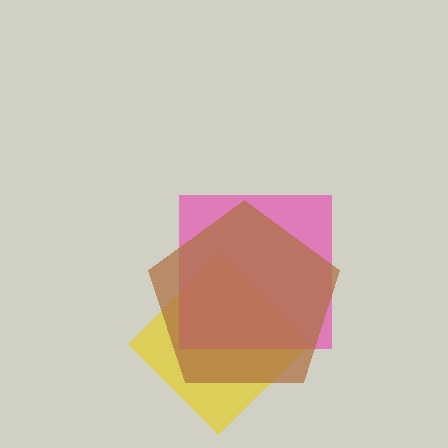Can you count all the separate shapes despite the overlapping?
Yes, there are 3 separate shapes.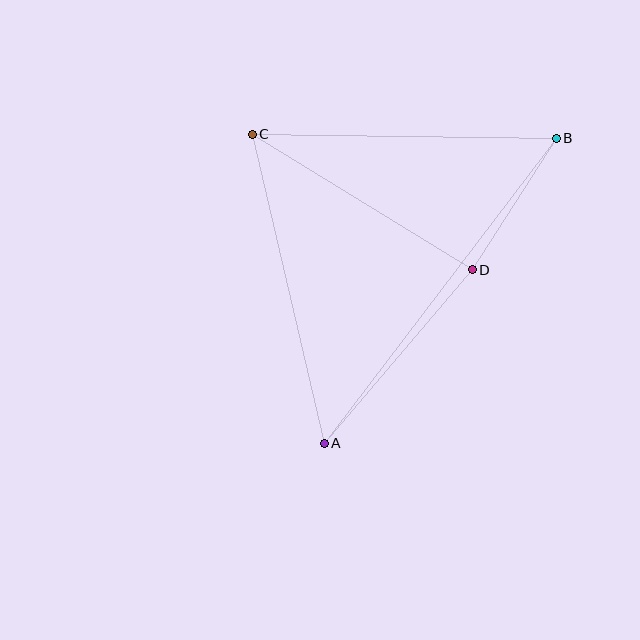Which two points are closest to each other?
Points B and D are closest to each other.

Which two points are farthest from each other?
Points A and B are farthest from each other.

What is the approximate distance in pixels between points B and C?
The distance between B and C is approximately 304 pixels.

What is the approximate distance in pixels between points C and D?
The distance between C and D is approximately 258 pixels.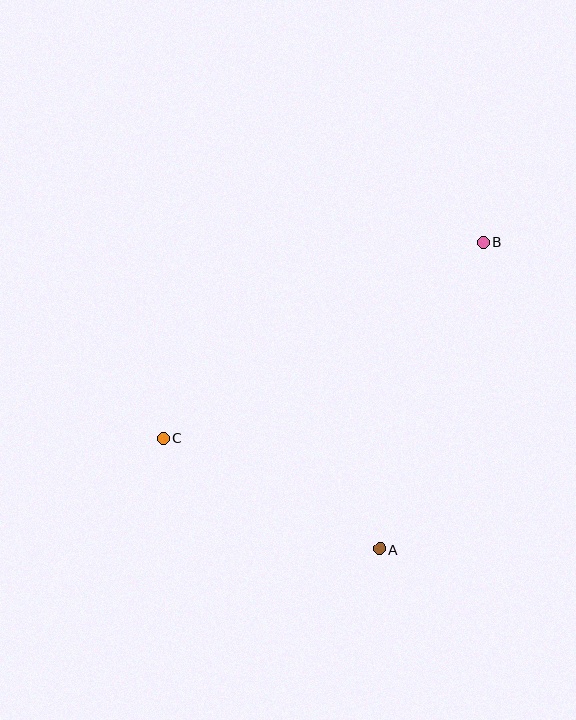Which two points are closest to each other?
Points A and C are closest to each other.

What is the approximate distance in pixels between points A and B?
The distance between A and B is approximately 324 pixels.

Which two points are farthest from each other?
Points B and C are farthest from each other.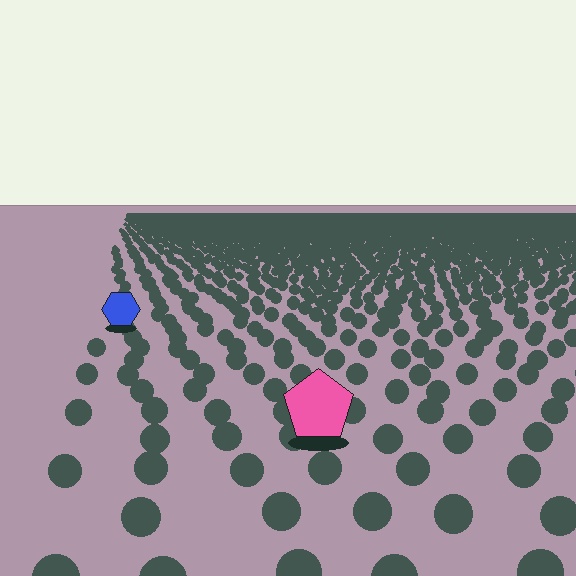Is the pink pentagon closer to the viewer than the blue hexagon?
Yes. The pink pentagon is closer — you can tell from the texture gradient: the ground texture is coarser near it.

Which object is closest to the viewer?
The pink pentagon is closest. The texture marks near it are larger and more spread out.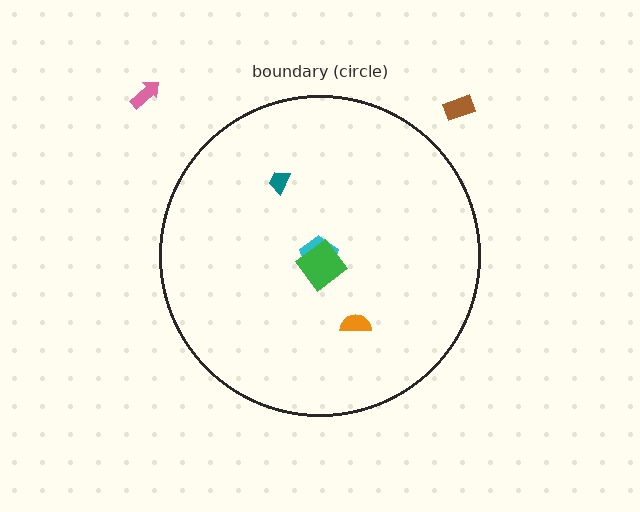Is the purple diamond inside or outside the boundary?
Inside.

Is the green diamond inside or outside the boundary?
Inside.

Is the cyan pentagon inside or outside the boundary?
Inside.